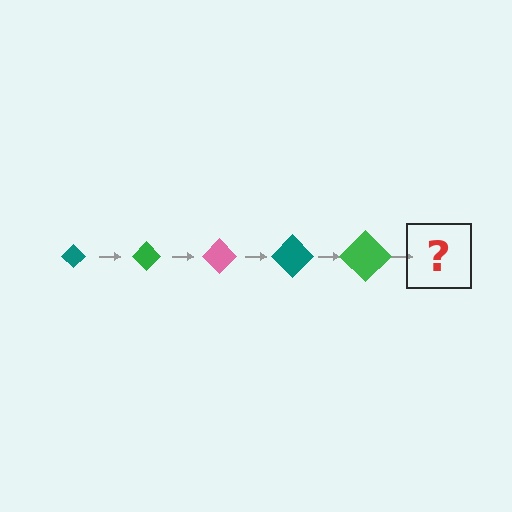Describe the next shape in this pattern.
It should be a pink diamond, larger than the previous one.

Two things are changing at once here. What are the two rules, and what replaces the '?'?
The two rules are that the diamond grows larger each step and the color cycles through teal, green, and pink. The '?' should be a pink diamond, larger than the previous one.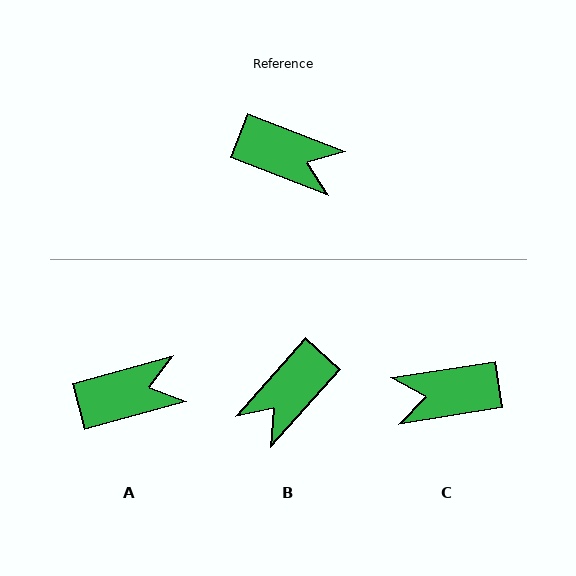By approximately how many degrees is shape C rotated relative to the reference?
Approximately 150 degrees clockwise.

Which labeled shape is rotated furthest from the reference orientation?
C, about 150 degrees away.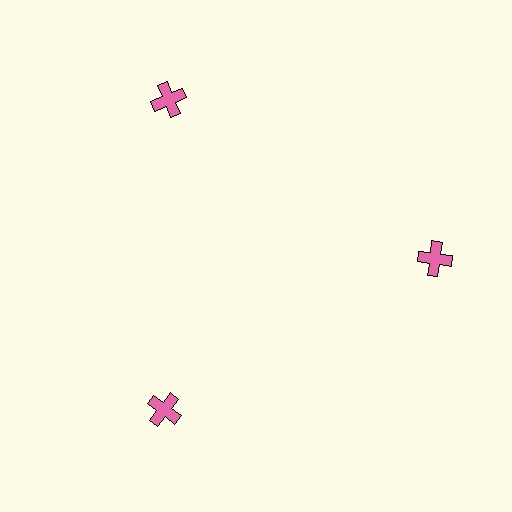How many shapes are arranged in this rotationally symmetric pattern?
There are 3 shapes, arranged in 3 groups of 1.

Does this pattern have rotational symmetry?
Yes, this pattern has 3-fold rotational symmetry. It looks the same after rotating 120 degrees around the center.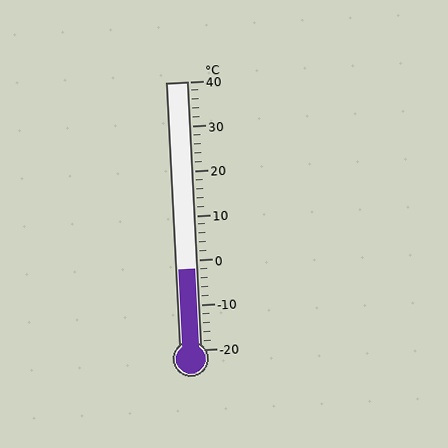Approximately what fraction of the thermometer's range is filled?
The thermometer is filled to approximately 30% of its range.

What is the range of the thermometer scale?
The thermometer scale ranges from -20°C to 40°C.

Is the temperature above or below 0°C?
The temperature is below 0°C.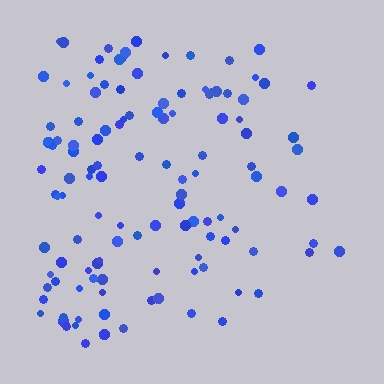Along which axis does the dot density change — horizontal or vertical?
Horizontal.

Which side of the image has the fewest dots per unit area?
The right.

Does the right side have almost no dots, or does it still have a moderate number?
Still a moderate number, just noticeably fewer than the left.